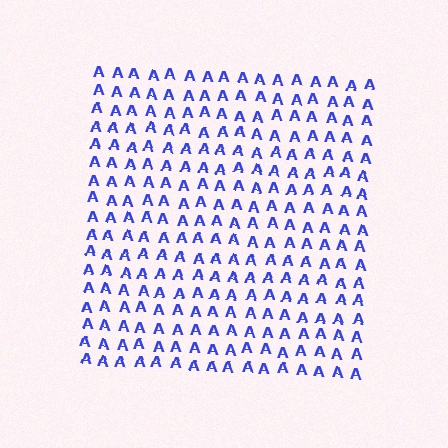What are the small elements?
The small elements are letter A's.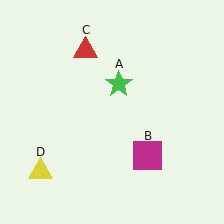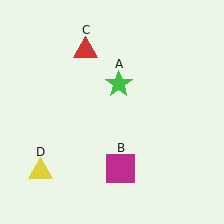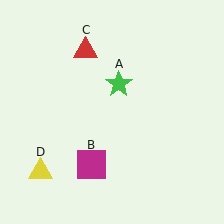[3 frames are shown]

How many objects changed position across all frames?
1 object changed position: magenta square (object B).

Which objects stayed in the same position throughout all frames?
Green star (object A) and red triangle (object C) and yellow triangle (object D) remained stationary.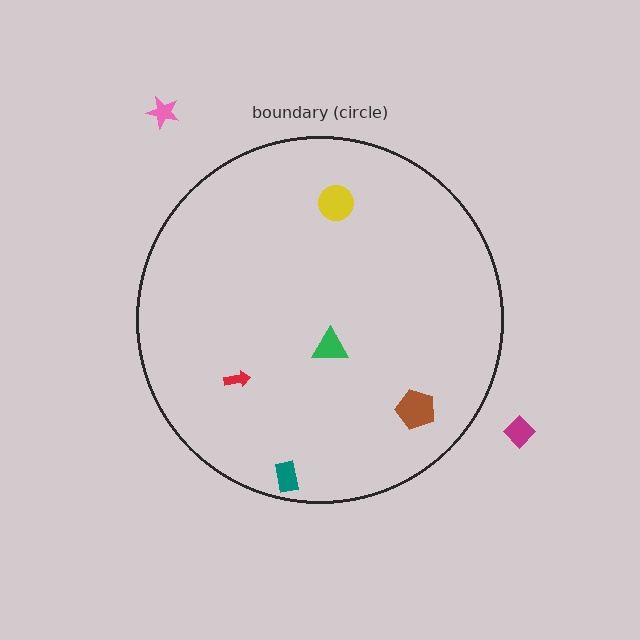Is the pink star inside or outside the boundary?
Outside.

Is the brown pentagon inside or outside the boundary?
Inside.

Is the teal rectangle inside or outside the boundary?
Inside.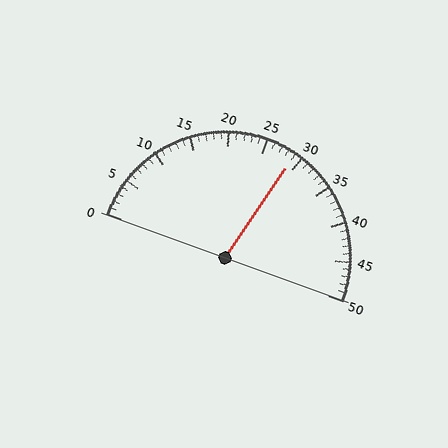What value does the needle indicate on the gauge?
The needle indicates approximately 29.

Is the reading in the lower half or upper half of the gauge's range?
The reading is in the upper half of the range (0 to 50).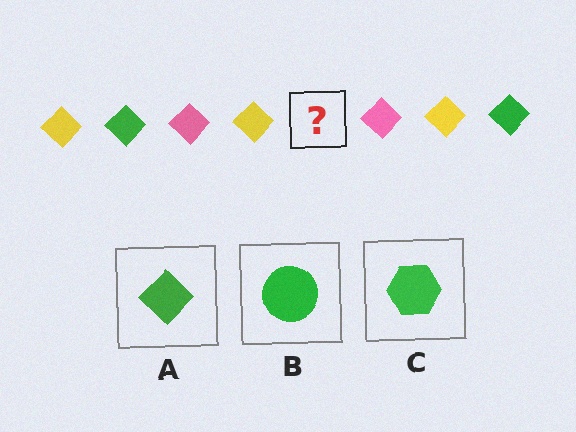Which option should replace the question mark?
Option A.